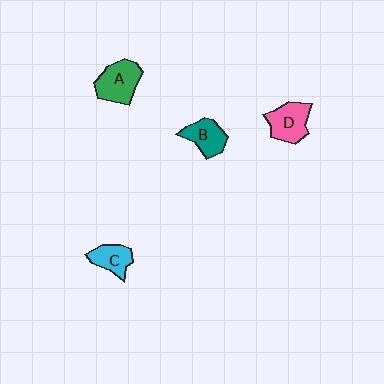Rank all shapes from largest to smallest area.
From largest to smallest: A (green), D (pink), B (teal), C (cyan).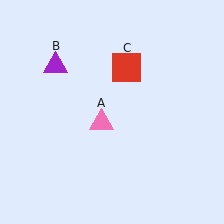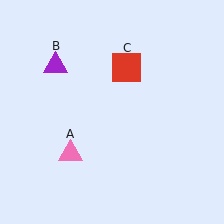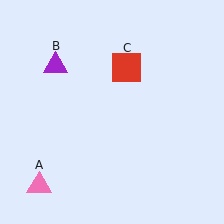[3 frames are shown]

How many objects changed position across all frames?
1 object changed position: pink triangle (object A).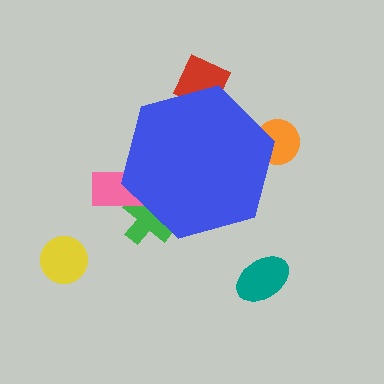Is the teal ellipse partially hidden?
No, the teal ellipse is fully visible.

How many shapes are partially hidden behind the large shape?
4 shapes are partially hidden.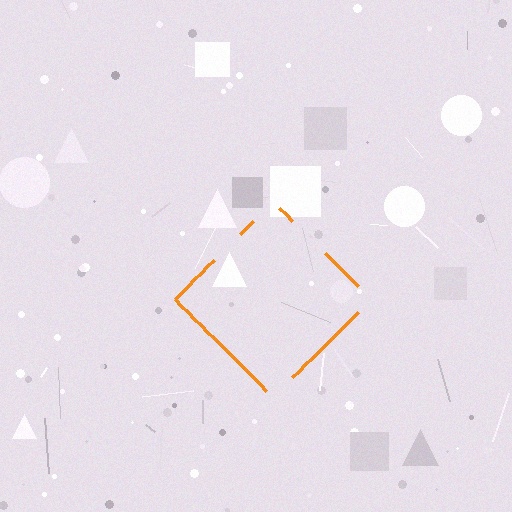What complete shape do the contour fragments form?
The contour fragments form a diamond.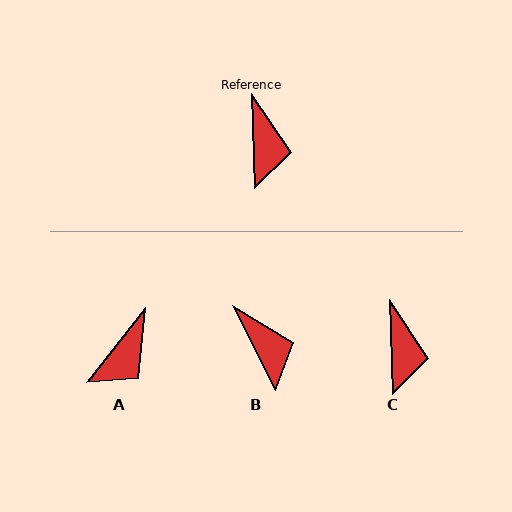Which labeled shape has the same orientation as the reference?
C.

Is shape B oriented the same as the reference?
No, it is off by about 25 degrees.